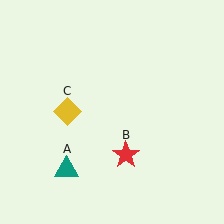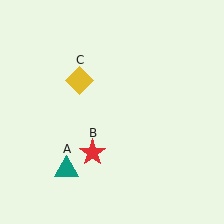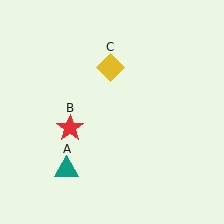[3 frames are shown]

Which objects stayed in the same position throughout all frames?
Teal triangle (object A) remained stationary.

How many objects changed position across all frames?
2 objects changed position: red star (object B), yellow diamond (object C).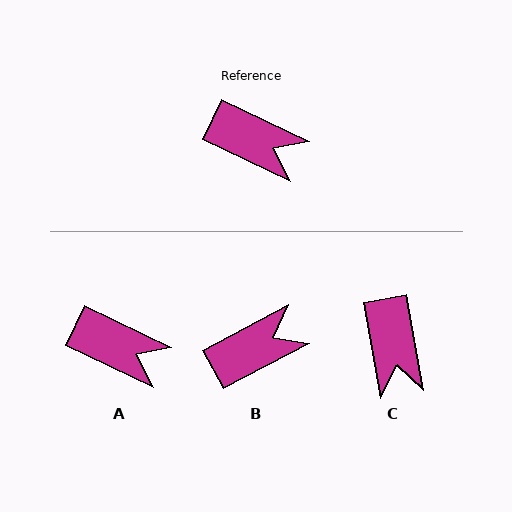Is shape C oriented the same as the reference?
No, it is off by about 55 degrees.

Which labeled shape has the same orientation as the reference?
A.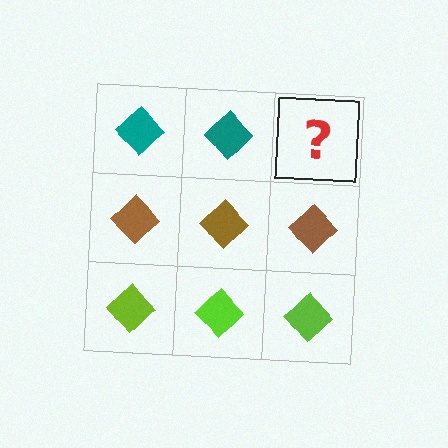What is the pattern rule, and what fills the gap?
The rule is that each row has a consistent color. The gap should be filled with a teal diamond.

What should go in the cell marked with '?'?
The missing cell should contain a teal diamond.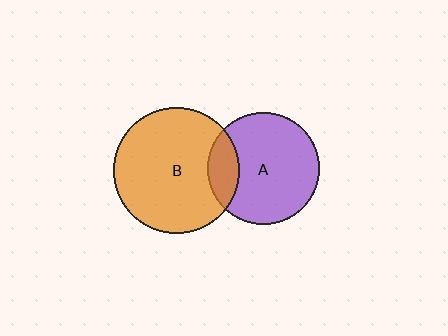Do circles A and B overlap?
Yes.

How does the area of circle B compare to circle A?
Approximately 1.3 times.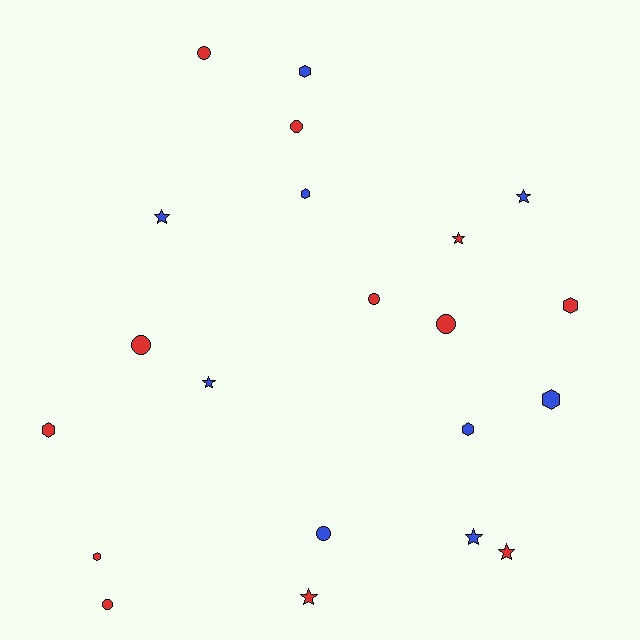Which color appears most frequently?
Red, with 12 objects.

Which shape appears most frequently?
Circle, with 7 objects.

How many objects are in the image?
There are 21 objects.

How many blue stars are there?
There are 4 blue stars.